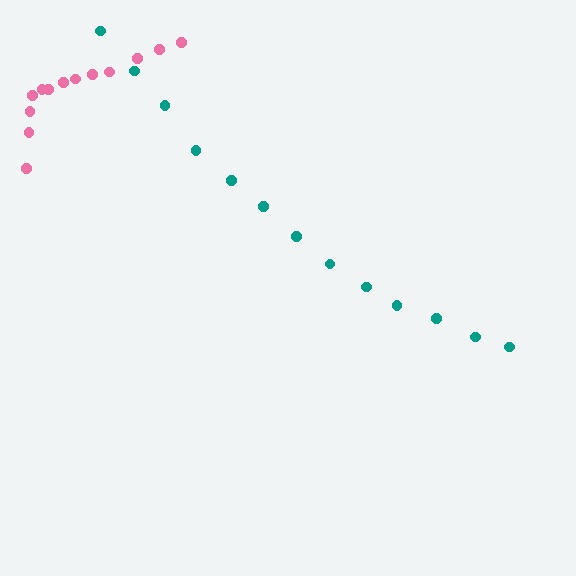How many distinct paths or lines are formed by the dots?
There are 2 distinct paths.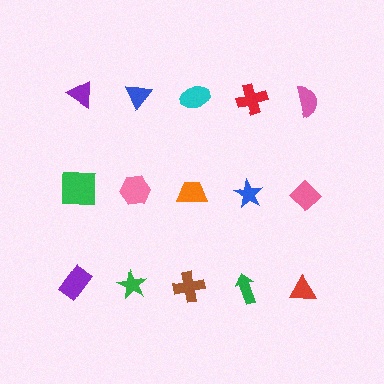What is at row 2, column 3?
An orange trapezoid.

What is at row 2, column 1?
A green square.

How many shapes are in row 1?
5 shapes.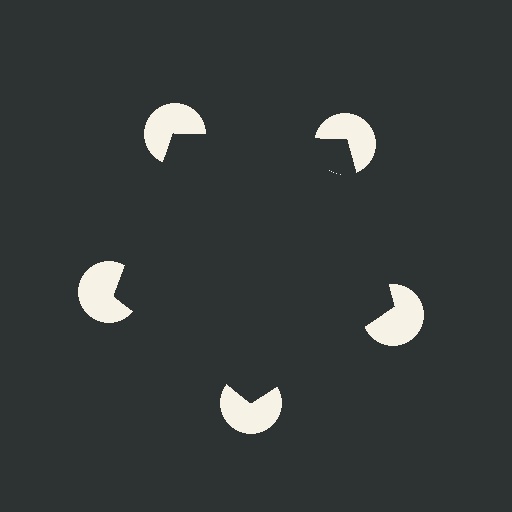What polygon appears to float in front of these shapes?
An illusory pentagon — its edges are inferred from the aligned wedge cuts in the pac-man discs, not physically drawn.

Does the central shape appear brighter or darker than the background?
It typically appears slightly darker than the background, even though no actual brightness change is drawn.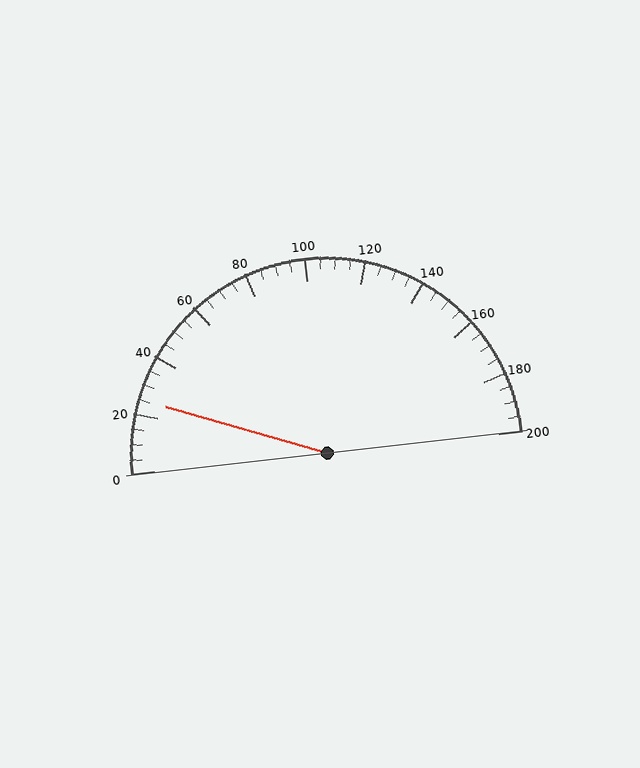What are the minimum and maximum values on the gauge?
The gauge ranges from 0 to 200.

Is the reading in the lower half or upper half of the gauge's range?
The reading is in the lower half of the range (0 to 200).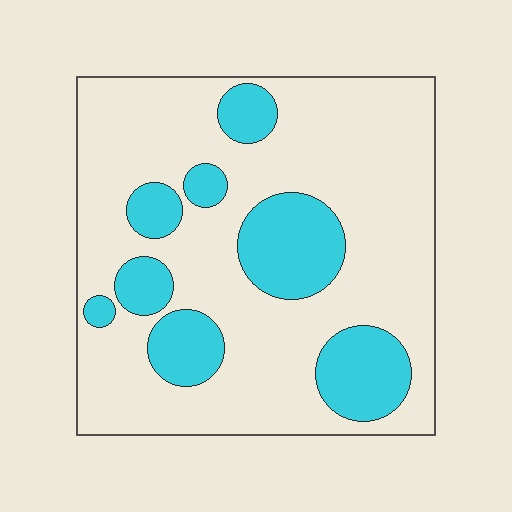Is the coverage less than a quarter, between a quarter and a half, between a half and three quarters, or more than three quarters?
Less than a quarter.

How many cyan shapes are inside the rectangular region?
8.